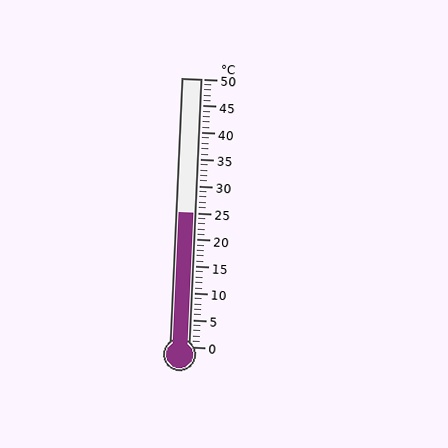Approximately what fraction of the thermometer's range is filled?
The thermometer is filled to approximately 50% of its range.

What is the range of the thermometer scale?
The thermometer scale ranges from 0°C to 50°C.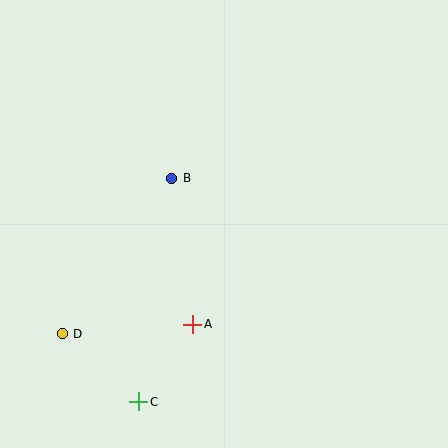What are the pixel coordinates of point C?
Point C is at (139, 402).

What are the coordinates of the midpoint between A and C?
The midpoint between A and C is at (166, 363).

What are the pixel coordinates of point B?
Point B is at (172, 178).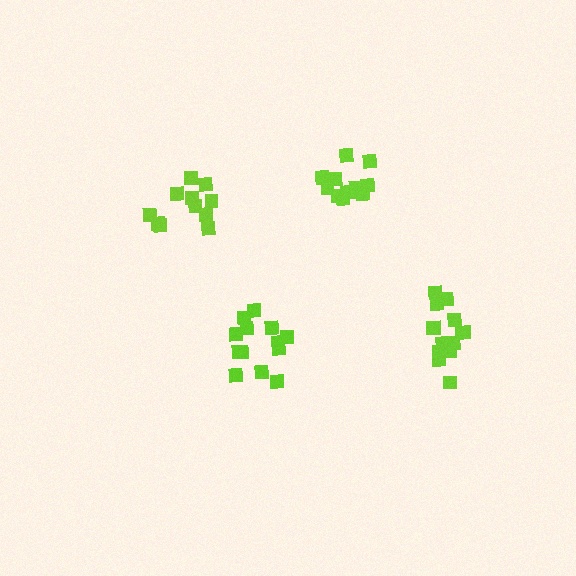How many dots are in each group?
Group 1: 14 dots, Group 2: 13 dots, Group 3: 13 dots, Group 4: 11 dots (51 total).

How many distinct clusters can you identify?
There are 4 distinct clusters.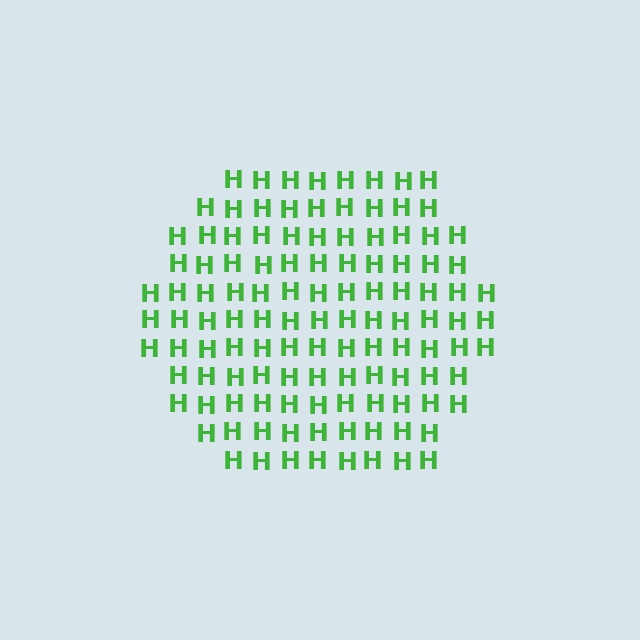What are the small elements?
The small elements are letter H's.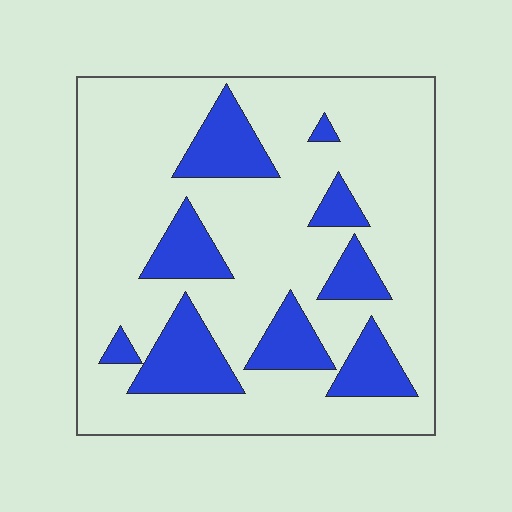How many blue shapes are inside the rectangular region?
9.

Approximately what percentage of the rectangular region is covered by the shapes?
Approximately 25%.